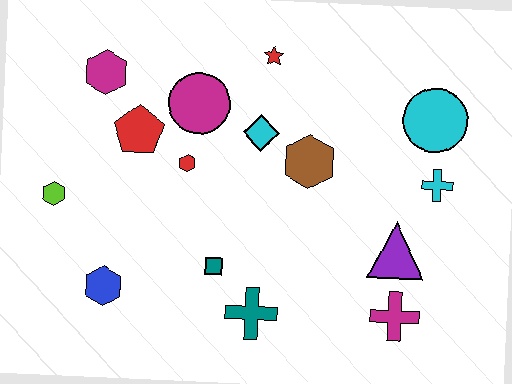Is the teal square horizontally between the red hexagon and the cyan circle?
Yes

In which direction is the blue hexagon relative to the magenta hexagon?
The blue hexagon is below the magenta hexagon.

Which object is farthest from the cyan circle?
The lime hexagon is farthest from the cyan circle.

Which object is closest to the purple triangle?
The magenta cross is closest to the purple triangle.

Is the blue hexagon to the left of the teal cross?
Yes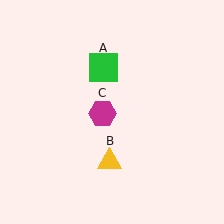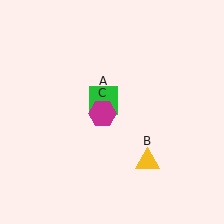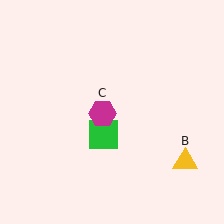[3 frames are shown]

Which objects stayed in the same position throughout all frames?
Magenta hexagon (object C) remained stationary.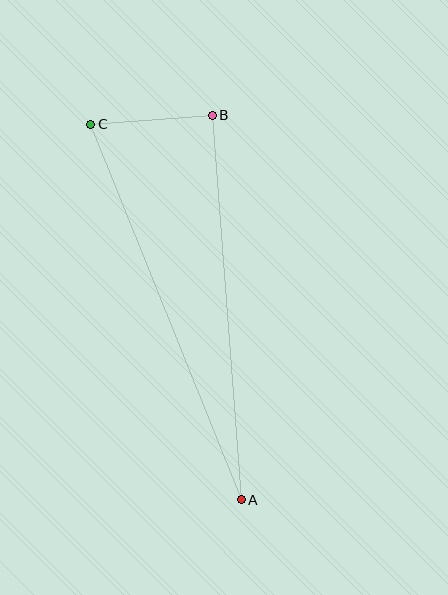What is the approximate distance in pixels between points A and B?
The distance between A and B is approximately 385 pixels.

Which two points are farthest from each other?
Points A and C are farthest from each other.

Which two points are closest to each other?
Points B and C are closest to each other.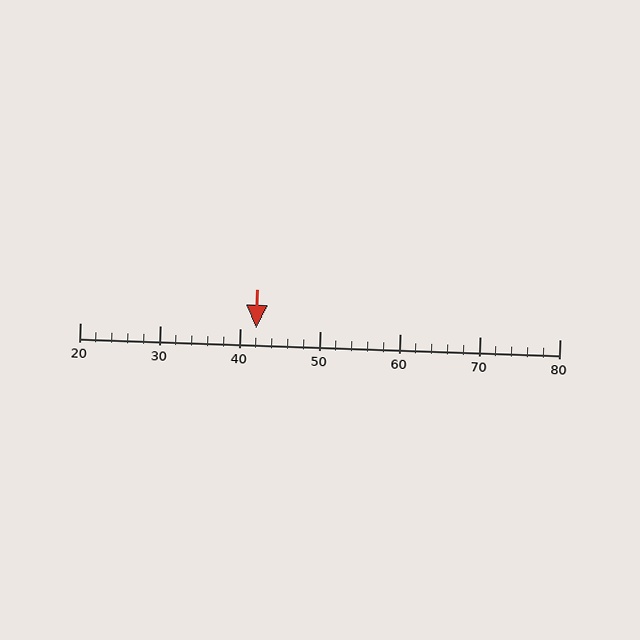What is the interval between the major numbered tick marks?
The major tick marks are spaced 10 units apart.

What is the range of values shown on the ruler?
The ruler shows values from 20 to 80.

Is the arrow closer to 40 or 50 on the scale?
The arrow is closer to 40.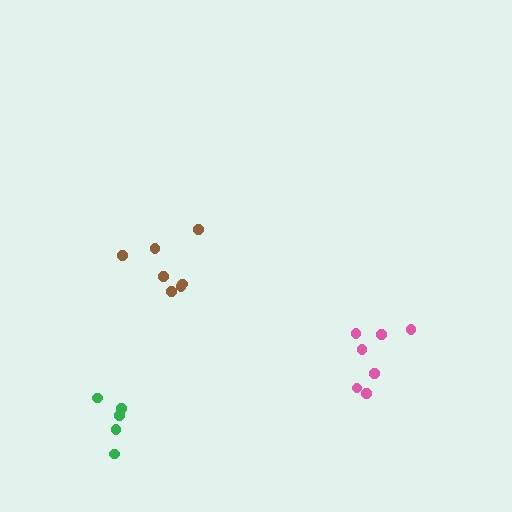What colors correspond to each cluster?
The clusters are colored: brown, pink, green.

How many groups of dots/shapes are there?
There are 3 groups.